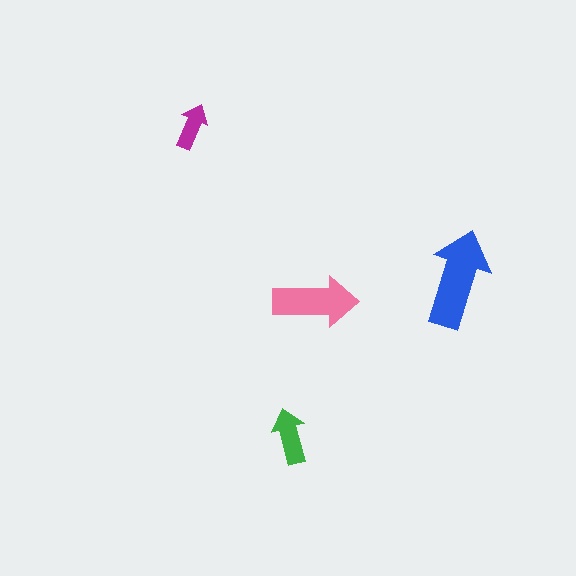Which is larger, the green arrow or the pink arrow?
The pink one.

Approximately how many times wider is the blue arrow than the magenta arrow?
About 2 times wider.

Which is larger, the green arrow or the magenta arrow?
The green one.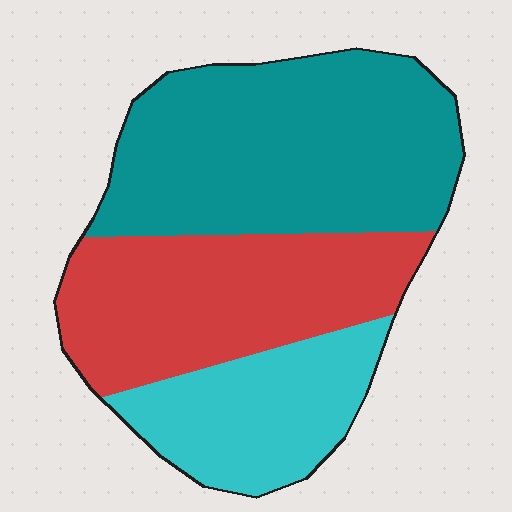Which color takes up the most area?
Teal, at roughly 45%.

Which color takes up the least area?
Cyan, at roughly 20%.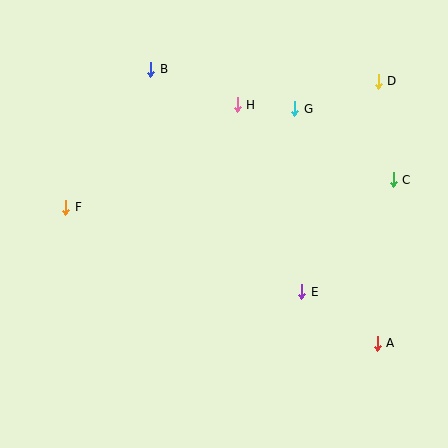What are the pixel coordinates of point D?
Point D is at (378, 81).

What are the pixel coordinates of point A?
Point A is at (377, 343).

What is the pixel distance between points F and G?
The distance between F and G is 249 pixels.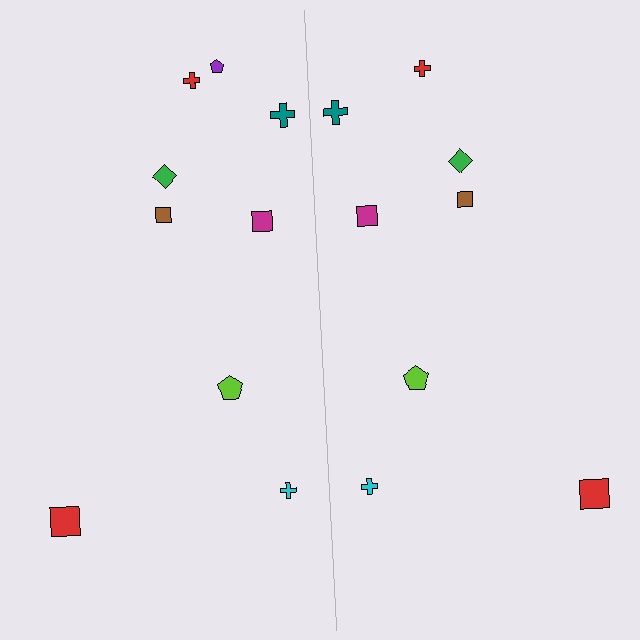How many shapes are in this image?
There are 17 shapes in this image.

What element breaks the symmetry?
A purple pentagon is missing from the right side.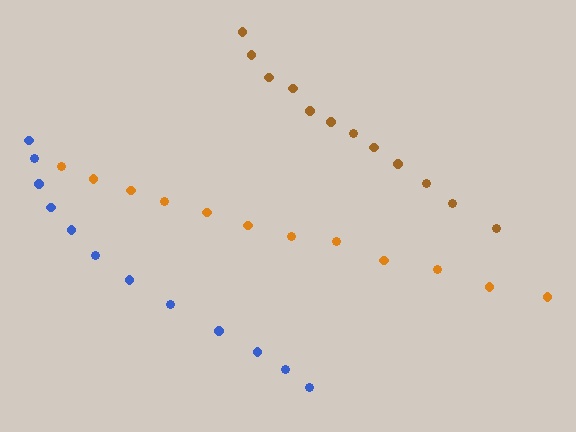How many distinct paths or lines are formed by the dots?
There are 3 distinct paths.